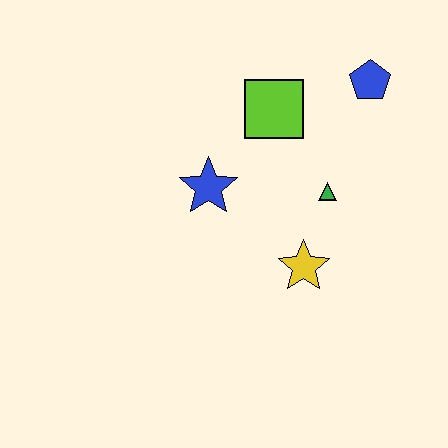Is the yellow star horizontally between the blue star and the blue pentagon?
Yes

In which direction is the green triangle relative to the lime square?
The green triangle is below the lime square.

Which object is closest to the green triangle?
The yellow star is closest to the green triangle.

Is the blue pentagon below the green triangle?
No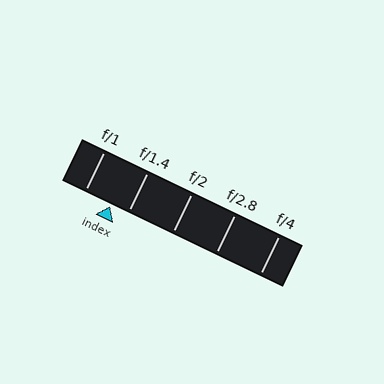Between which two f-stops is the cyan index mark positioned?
The index mark is between f/1 and f/1.4.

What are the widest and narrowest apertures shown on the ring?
The widest aperture shown is f/1 and the narrowest is f/4.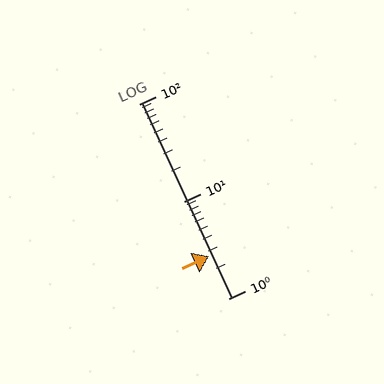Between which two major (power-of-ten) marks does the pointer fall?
The pointer is between 1 and 10.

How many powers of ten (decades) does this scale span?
The scale spans 2 decades, from 1 to 100.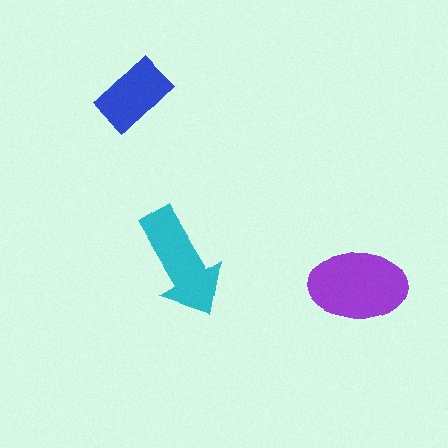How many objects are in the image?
There are 3 objects in the image.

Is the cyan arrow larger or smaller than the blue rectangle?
Larger.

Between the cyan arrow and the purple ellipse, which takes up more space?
The purple ellipse.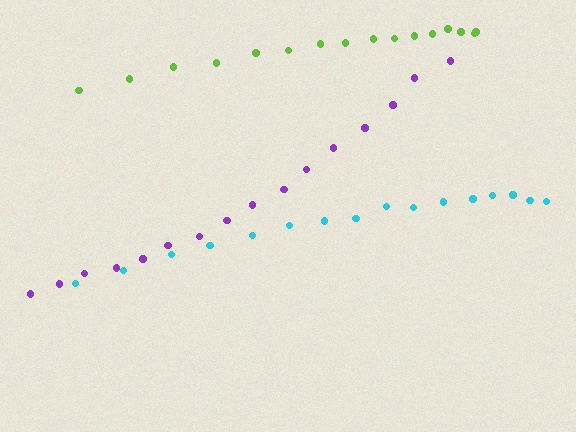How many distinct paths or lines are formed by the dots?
There are 3 distinct paths.